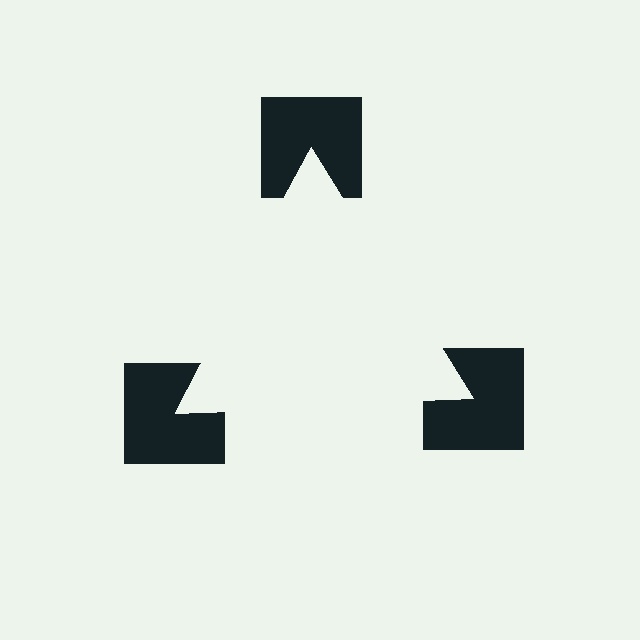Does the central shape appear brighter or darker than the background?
It typically appears slightly brighter than the background, even though no actual brightness change is drawn.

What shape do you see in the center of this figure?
An illusory triangle — its edges are inferred from the aligned wedge cuts in the notched squares, not physically drawn.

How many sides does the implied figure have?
3 sides.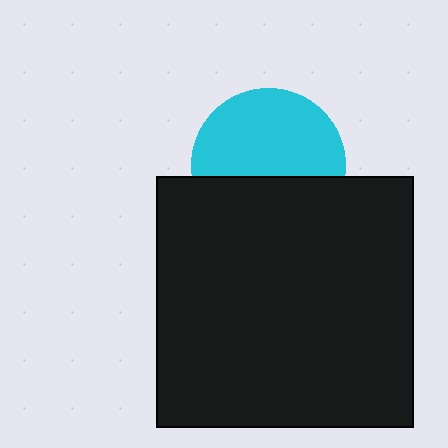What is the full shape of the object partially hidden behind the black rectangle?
The partially hidden object is a cyan circle.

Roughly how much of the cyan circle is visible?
About half of it is visible (roughly 58%).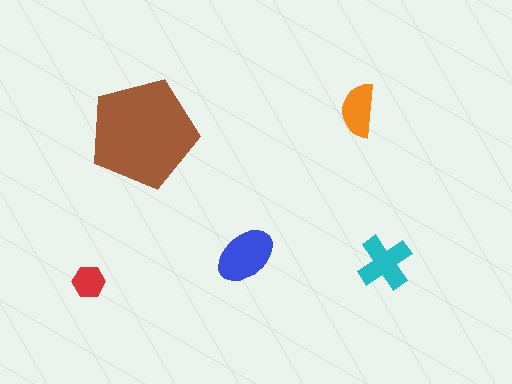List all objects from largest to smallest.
The brown pentagon, the blue ellipse, the cyan cross, the orange semicircle, the red hexagon.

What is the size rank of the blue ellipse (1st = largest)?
2nd.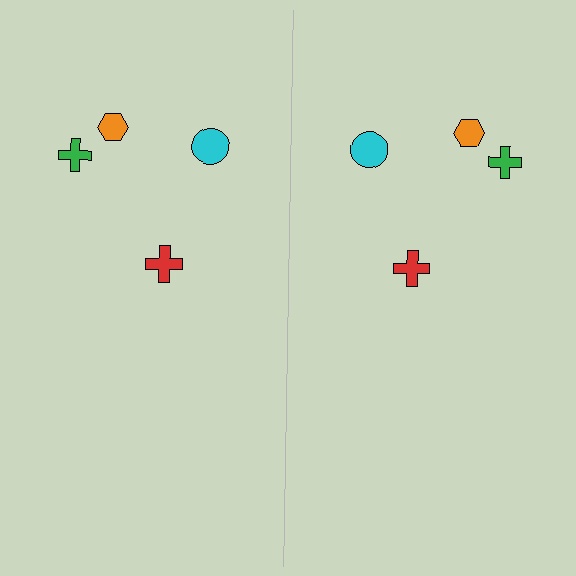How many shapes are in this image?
There are 8 shapes in this image.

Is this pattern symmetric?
Yes, this pattern has bilateral (reflection) symmetry.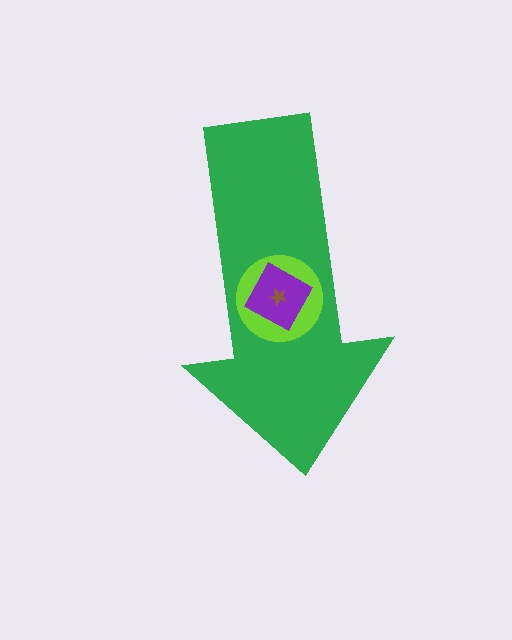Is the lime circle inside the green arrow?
Yes.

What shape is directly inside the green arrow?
The lime circle.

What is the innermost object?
The brown star.